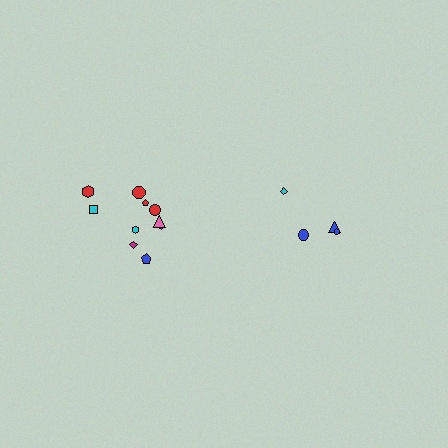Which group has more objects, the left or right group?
The left group.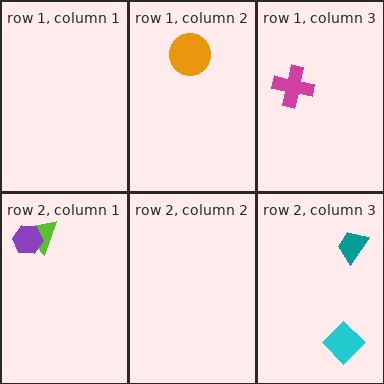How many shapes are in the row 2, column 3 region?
2.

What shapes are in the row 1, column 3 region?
The magenta cross.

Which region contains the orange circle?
The row 1, column 2 region.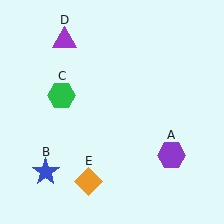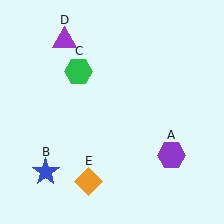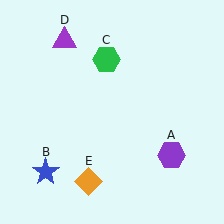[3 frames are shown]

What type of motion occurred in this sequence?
The green hexagon (object C) rotated clockwise around the center of the scene.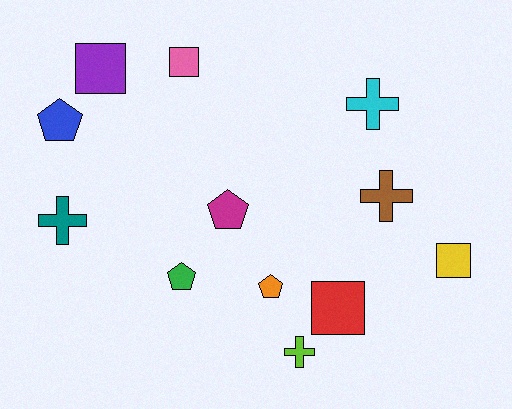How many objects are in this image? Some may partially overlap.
There are 12 objects.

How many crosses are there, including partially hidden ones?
There are 4 crosses.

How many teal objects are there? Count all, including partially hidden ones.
There is 1 teal object.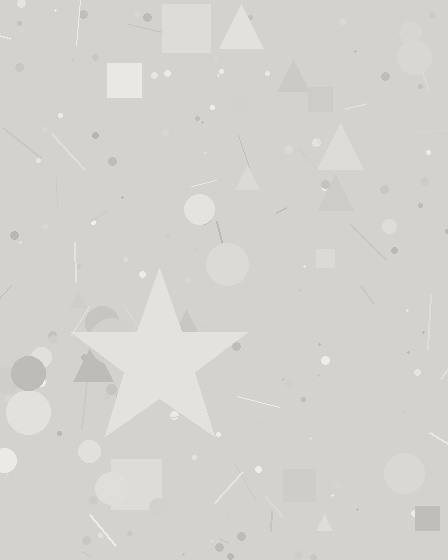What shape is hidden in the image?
A star is hidden in the image.